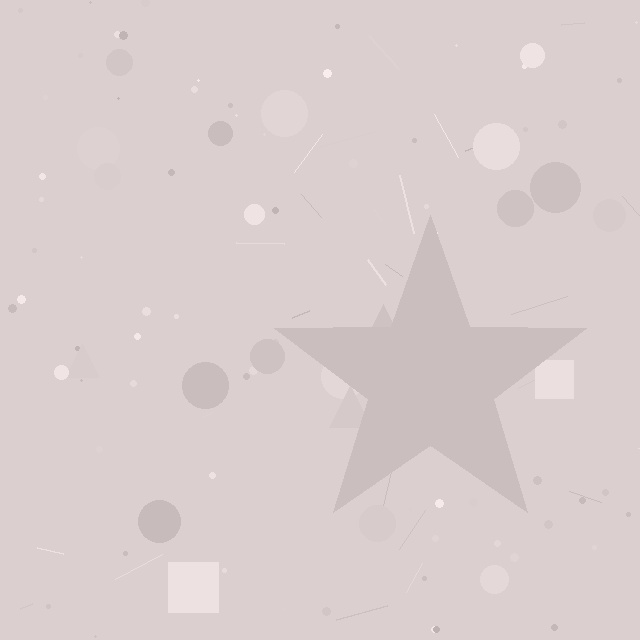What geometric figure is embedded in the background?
A star is embedded in the background.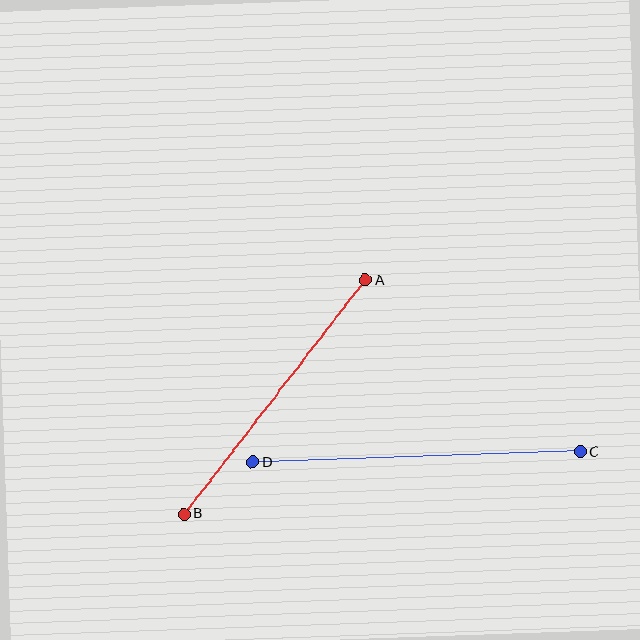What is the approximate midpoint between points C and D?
The midpoint is at approximately (416, 457) pixels.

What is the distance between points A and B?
The distance is approximately 296 pixels.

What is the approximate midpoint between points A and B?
The midpoint is at approximately (275, 397) pixels.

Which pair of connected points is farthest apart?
Points C and D are farthest apart.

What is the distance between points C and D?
The distance is approximately 328 pixels.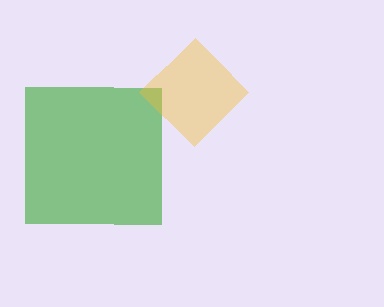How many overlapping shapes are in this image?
There are 2 overlapping shapes in the image.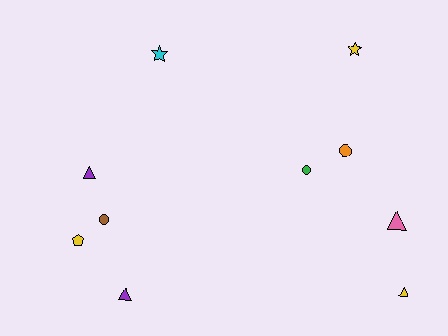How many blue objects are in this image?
There are no blue objects.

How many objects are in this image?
There are 10 objects.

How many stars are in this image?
There are 2 stars.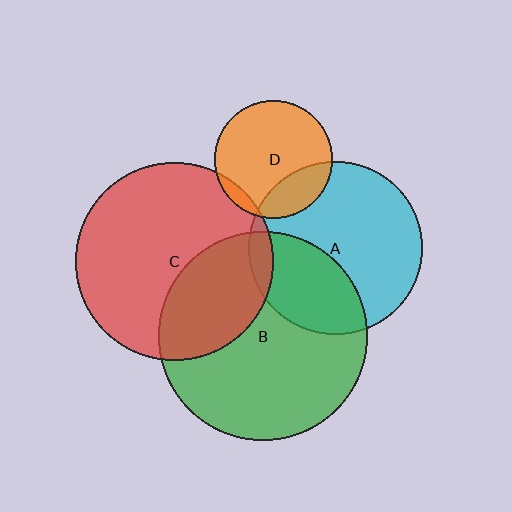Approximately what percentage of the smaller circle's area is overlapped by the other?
Approximately 5%.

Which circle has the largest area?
Circle B (green).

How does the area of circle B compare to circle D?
Approximately 3.1 times.